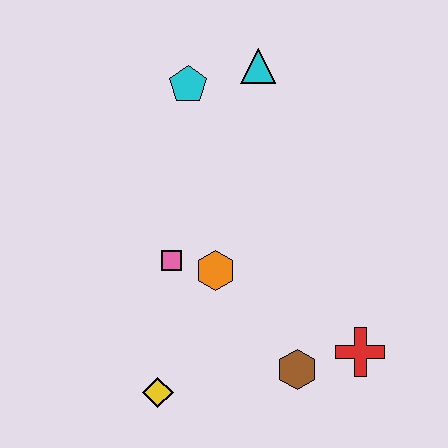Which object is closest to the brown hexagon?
The red cross is closest to the brown hexagon.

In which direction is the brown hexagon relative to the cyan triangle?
The brown hexagon is below the cyan triangle.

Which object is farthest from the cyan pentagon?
The red cross is farthest from the cyan pentagon.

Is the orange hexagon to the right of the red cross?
No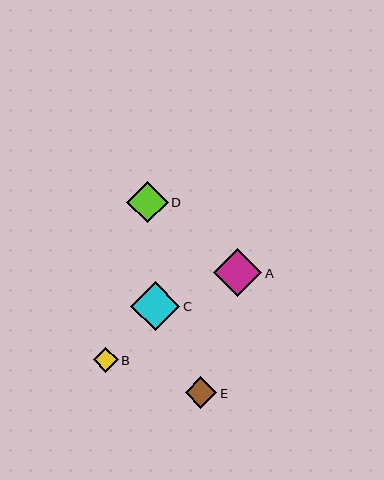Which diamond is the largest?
Diamond C is the largest with a size of approximately 49 pixels.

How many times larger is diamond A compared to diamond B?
Diamond A is approximately 1.9 times the size of diamond B.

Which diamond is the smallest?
Diamond B is the smallest with a size of approximately 25 pixels.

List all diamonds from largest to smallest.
From largest to smallest: C, A, D, E, B.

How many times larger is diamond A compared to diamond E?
Diamond A is approximately 1.5 times the size of diamond E.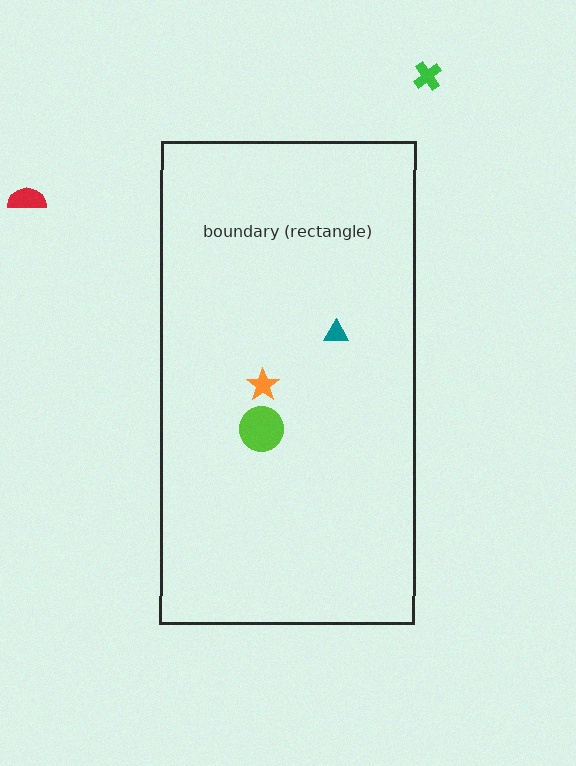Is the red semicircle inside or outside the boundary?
Outside.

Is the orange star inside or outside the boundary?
Inside.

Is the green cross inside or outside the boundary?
Outside.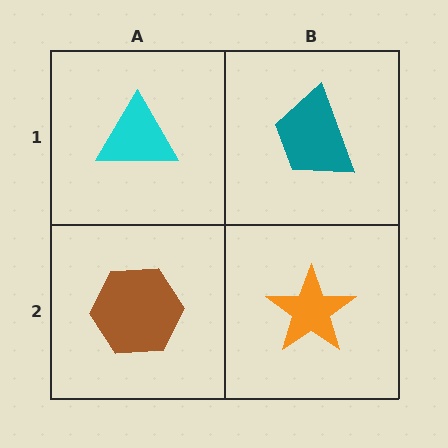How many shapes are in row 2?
2 shapes.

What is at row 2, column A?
A brown hexagon.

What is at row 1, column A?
A cyan triangle.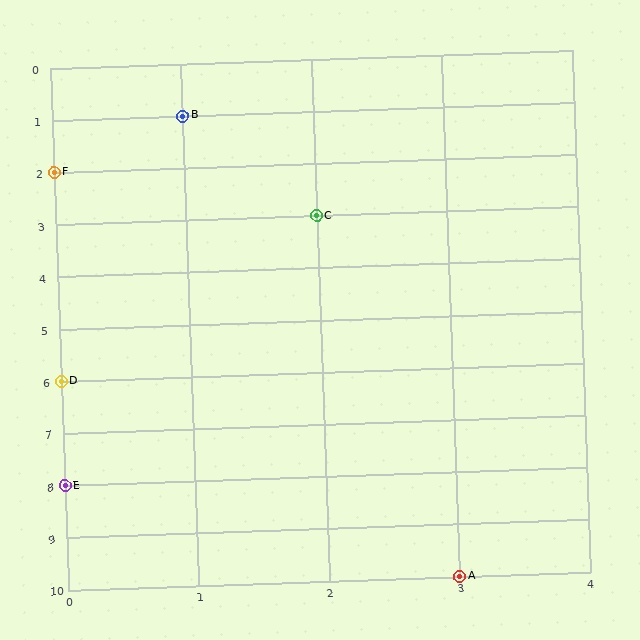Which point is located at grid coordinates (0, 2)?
Point F is at (0, 2).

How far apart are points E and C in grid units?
Points E and C are 2 columns and 5 rows apart (about 5.4 grid units diagonally).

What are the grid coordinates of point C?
Point C is at grid coordinates (2, 3).